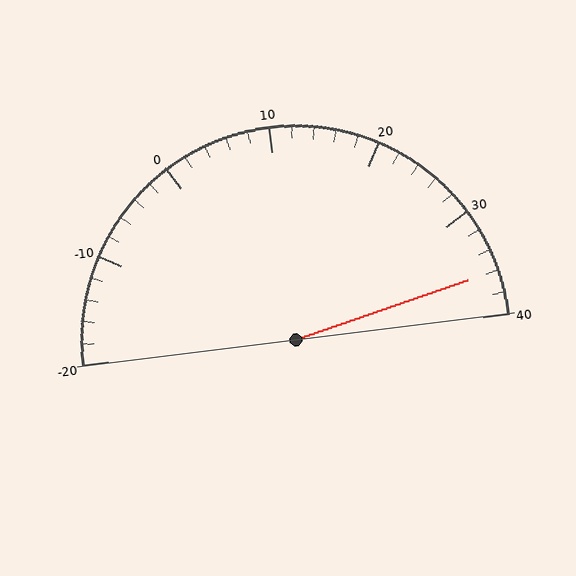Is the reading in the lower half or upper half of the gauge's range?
The reading is in the upper half of the range (-20 to 40).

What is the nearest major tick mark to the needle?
The nearest major tick mark is 40.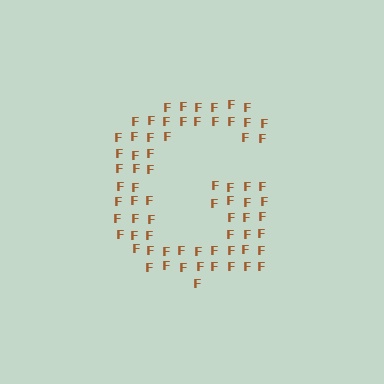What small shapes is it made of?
It is made of small letter F's.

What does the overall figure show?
The overall figure shows the letter G.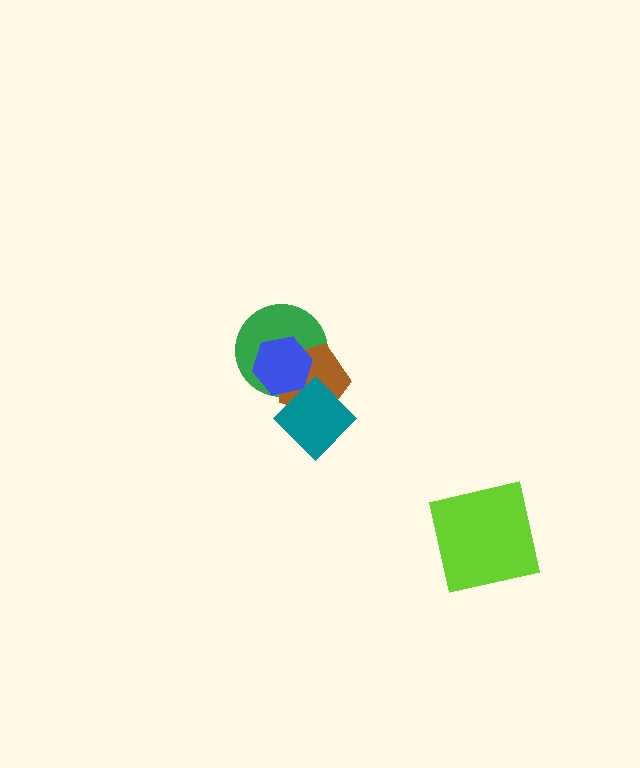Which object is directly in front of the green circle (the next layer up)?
The brown pentagon is directly in front of the green circle.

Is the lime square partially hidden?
No, no other shape covers it.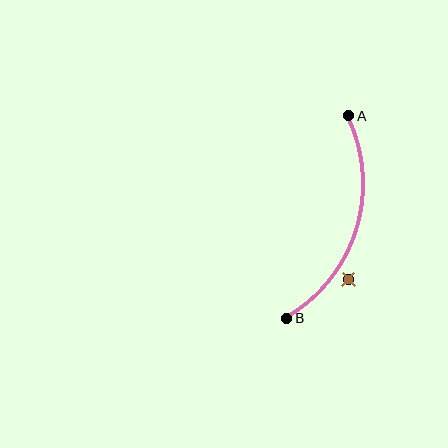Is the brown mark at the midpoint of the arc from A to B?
No — the brown mark does not lie on the arc at all. It sits slightly outside the curve.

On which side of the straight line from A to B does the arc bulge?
The arc bulges to the right of the straight line connecting A and B.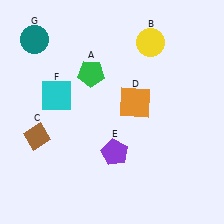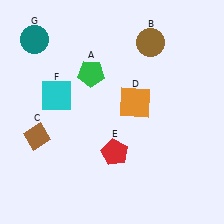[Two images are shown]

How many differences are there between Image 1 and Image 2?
There are 2 differences between the two images.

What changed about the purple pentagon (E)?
In Image 1, E is purple. In Image 2, it changed to red.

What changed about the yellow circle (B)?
In Image 1, B is yellow. In Image 2, it changed to brown.